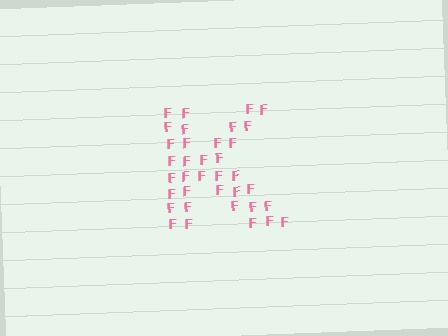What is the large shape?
The large shape is the letter K.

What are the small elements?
The small elements are letter F's.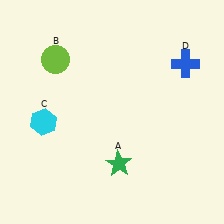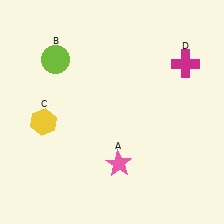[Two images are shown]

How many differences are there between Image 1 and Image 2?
There are 3 differences between the two images.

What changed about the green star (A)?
In Image 1, A is green. In Image 2, it changed to pink.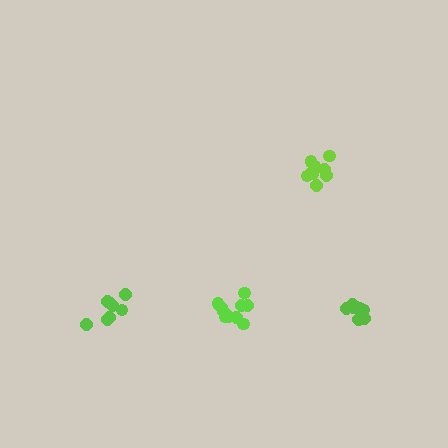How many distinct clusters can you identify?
There are 4 distinct clusters.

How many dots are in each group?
Group 1: 10 dots, Group 2: 8 dots, Group 3: 9 dots, Group 4: 8 dots (35 total).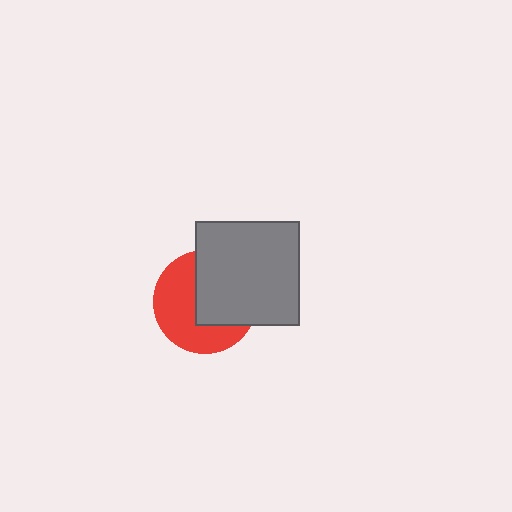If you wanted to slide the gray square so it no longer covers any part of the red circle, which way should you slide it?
Slide it toward the upper-right — that is the most direct way to separate the two shapes.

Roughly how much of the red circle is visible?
About half of it is visible (roughly 53%).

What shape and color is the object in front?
The object in front is a gray square.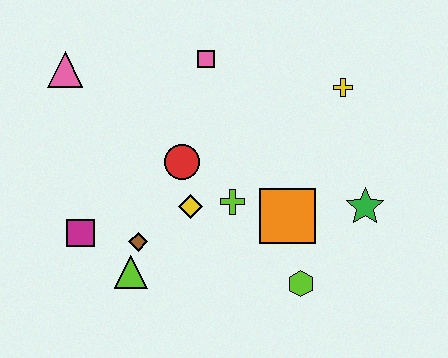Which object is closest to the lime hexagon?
The orange square is closest to the lime hexagon.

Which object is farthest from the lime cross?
The pink triangle is farthest from the lime cross.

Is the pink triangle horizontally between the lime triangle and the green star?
No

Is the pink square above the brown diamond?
Yes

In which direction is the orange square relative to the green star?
The orange square is to the left of the green star.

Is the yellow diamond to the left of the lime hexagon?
Yes